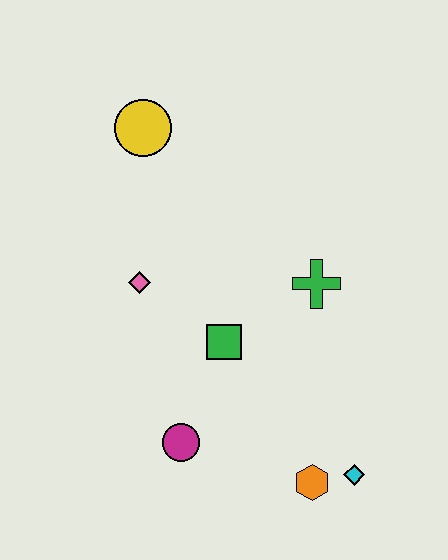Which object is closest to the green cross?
The green square is closest to the green cross.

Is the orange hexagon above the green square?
No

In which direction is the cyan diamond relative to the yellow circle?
The cyan diamond is below the yellow circle.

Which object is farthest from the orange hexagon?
The yellow circle is farthest from the orange hexagon.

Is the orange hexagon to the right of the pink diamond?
Yes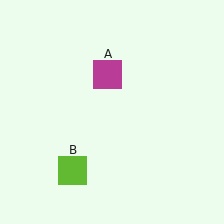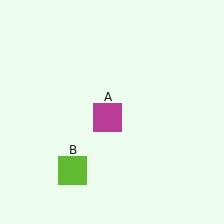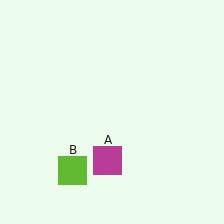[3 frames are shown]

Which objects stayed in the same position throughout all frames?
Lime square (object B) remained stationary.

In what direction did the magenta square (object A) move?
The magenta square (object A) moved down.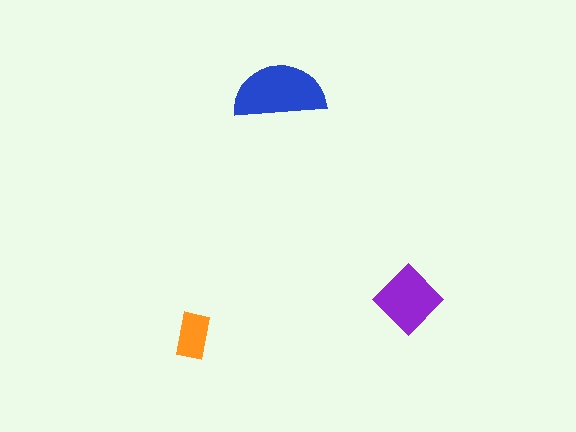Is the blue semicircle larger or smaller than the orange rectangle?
Larger.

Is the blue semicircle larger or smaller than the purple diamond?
Larger.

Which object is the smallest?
The orange rectangle.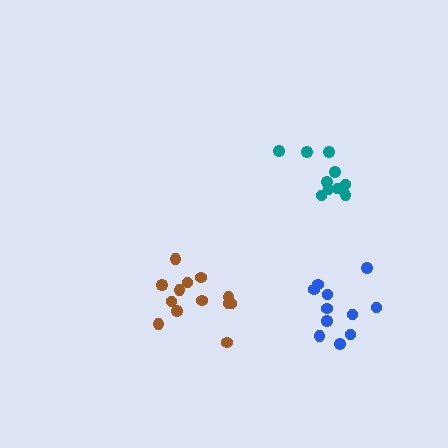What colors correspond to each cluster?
The clusters are colored: brown, teal, blue.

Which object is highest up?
The teal cluster is topmost.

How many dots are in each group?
Group 1: 13 dots, Group 2: 10 dots, Group 3: 11 dots (34 total).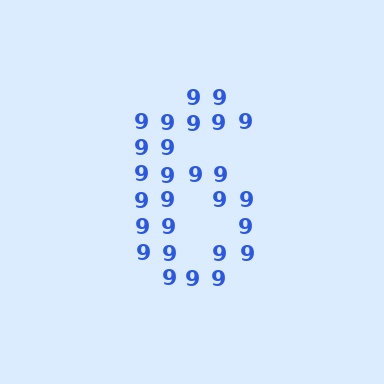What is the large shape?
The large shape is the digit 6.